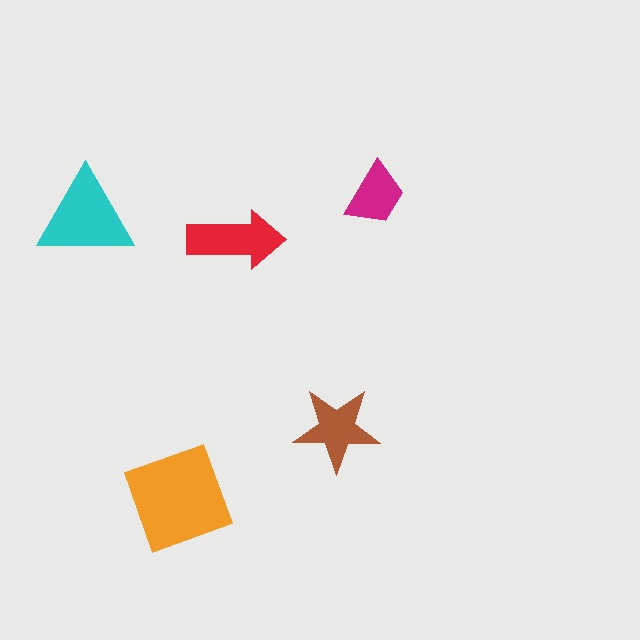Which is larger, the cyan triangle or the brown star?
The cyan triangle.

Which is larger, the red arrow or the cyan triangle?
The cyan triangle.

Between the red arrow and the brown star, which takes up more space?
The red arrow.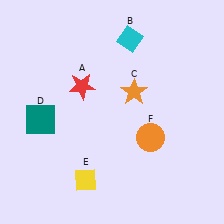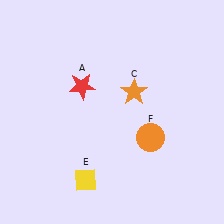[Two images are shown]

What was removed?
The cyan diamond (B), the teal square (D) were removed in Image 2.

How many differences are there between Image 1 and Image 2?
There are 2 differences between the two images.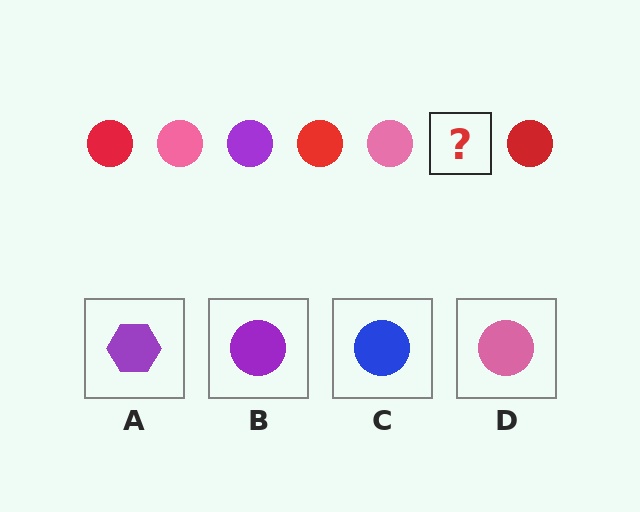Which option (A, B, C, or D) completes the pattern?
B.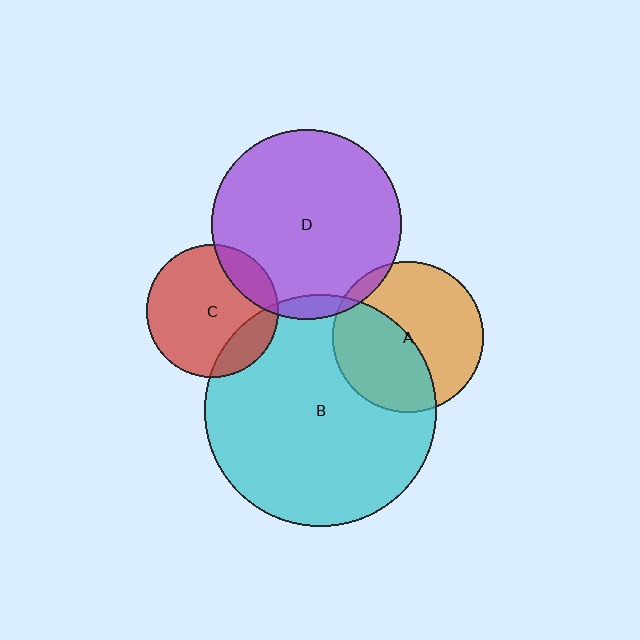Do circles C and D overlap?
Yes.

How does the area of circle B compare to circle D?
Approximately 1.5 times.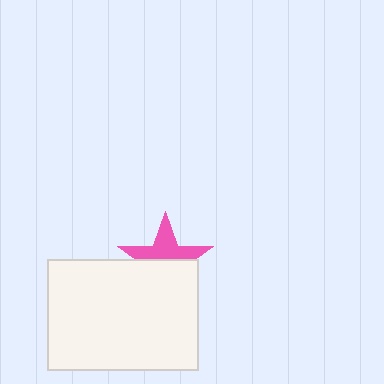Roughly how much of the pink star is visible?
About half of it is visible (roughly 50%).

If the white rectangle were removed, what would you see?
You would see the complete pink star.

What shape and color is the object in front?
The object in front is a white rectangle.